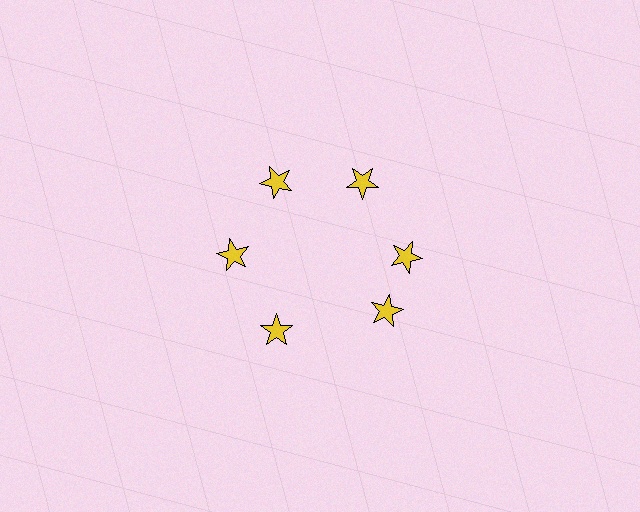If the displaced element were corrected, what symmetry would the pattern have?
It would have 6-fold rotational symmetry — the pattern would map onto itself every 60 degrees.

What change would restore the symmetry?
The symmetry would be restored by rotating it back into even spacing with its neighbors so that all 6 stars sit at equal angles and equal distance from the center.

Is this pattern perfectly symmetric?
No. The 6 yellow stars are arranged in a ring, but one element near the 5 o'clock position is rotated out of alignment along the ring, breaking the 6-fold rotational symmetry.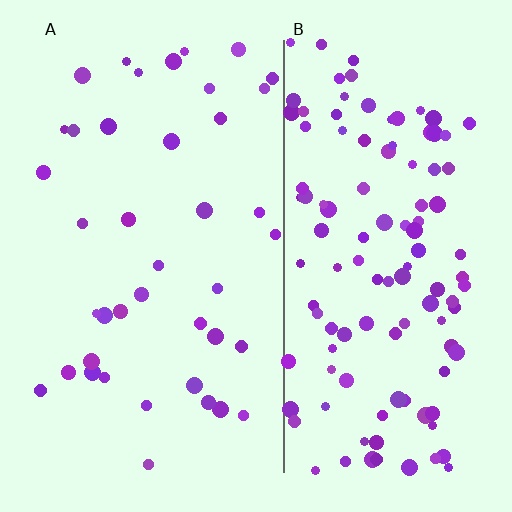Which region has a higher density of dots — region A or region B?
B (the right).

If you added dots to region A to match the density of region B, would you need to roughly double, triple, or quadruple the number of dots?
Approximately triple.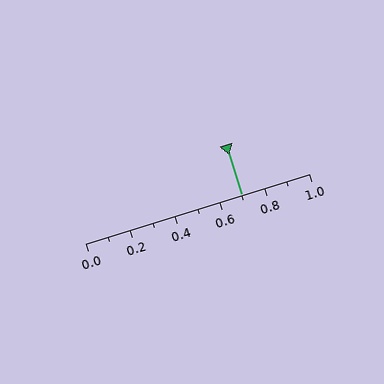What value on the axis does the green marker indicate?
The marker indicates approximately 0.7.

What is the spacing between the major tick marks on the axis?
The major ticks are spaced 0.2 apart.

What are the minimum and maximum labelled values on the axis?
The axis runs from 0.0 to 1.0.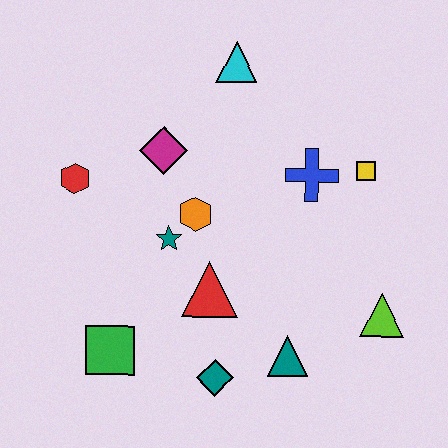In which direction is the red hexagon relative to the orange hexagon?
The red hexagon is to the left of the orange hexagon.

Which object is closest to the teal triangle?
The teal diamond is closest to the teal triangle.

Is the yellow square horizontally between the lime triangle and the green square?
Yes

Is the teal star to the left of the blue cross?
Yes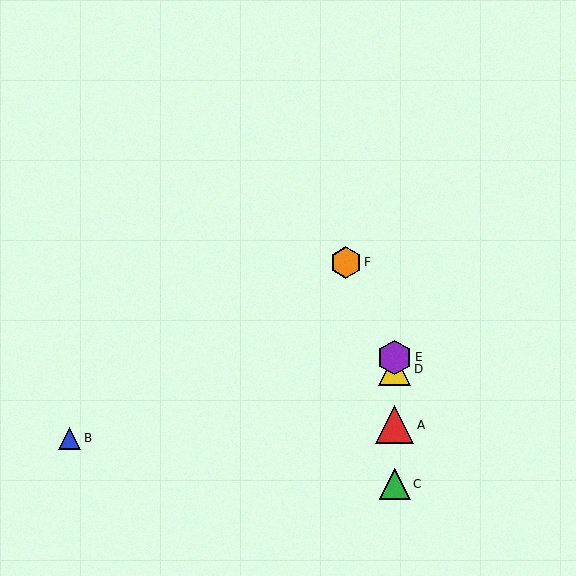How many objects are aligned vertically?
4 objects (A, C, D, E) are aligned vertically.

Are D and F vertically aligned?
No, D is at x≈395 and F is at x≈346.